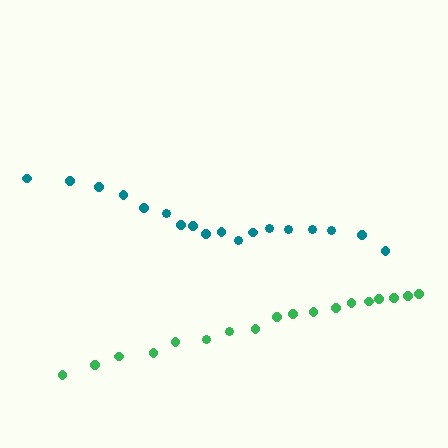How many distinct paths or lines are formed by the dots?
There are 2 distinct paths.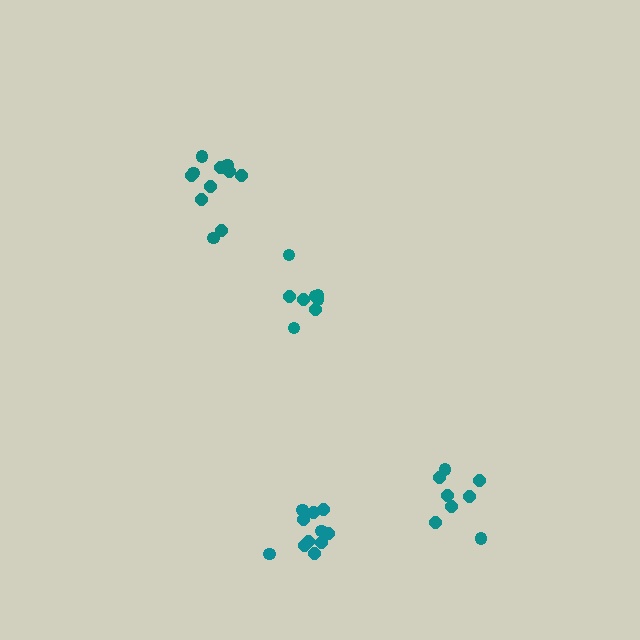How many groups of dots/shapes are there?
There are 4 groups.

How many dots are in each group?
Group 1: 8 dots, Group 2: 11 dots, Group 3: 11 dots, Group 4: 8 dots (38 total).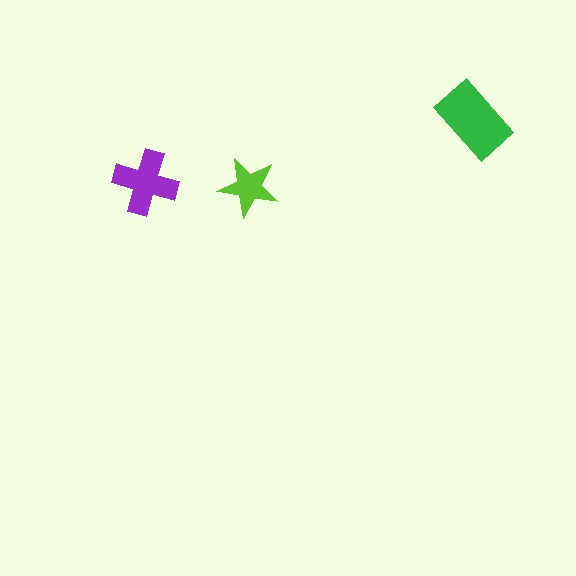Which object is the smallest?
The lime star.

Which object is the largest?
The green rectangle.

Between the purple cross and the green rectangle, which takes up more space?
The green rectangle.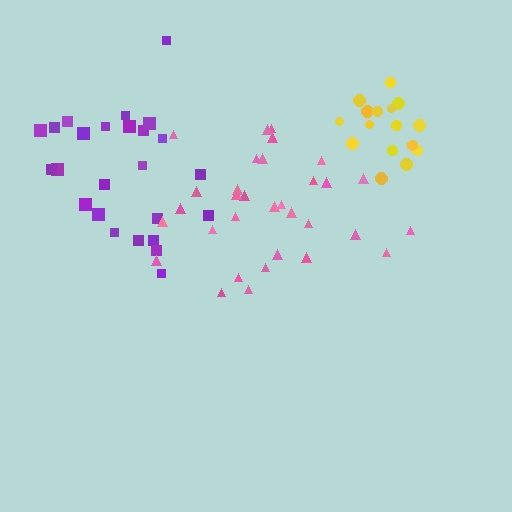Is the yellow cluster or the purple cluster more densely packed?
Yellow.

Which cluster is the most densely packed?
Yellow.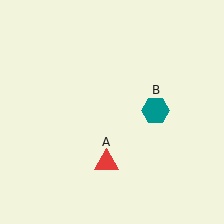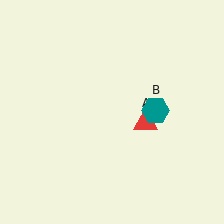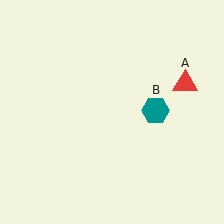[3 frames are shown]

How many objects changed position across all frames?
1 object changed position: red triangle (object A).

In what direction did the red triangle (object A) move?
The red triangle (object A) moved up and to the right.